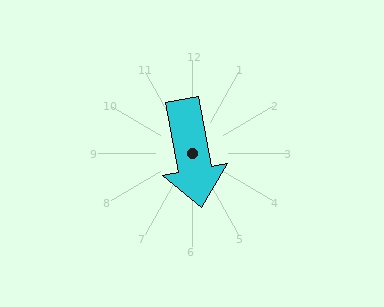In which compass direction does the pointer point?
South.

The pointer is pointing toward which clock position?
Roughly 6 o'clock.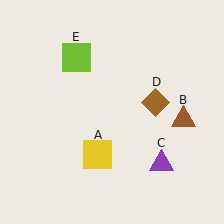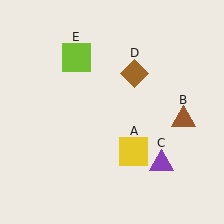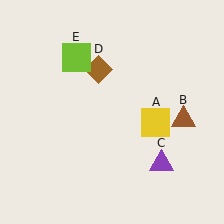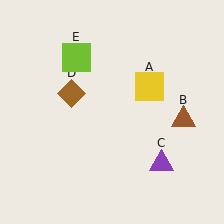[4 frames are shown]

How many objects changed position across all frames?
2 objects changed position: yellow square (object A), brown diamond (object D).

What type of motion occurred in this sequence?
The yellow square (object A), brown diamond (object D) rotated counterclockwise around the center of the scene.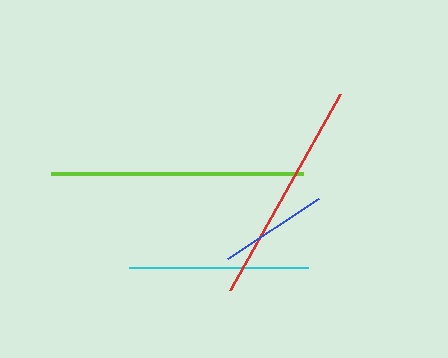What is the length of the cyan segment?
The cyan segment is approximately 179 pixels long.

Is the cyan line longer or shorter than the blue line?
The cyan line is longer than the blue line.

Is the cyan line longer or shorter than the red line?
The red line is longer than the cyan line.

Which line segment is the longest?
The lime line is the longest at approximately 252 pixels.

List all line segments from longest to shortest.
From longest to shortest: lime, red, cyan, blue.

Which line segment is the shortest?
The blue line is the shortest at approximately 110 pixels.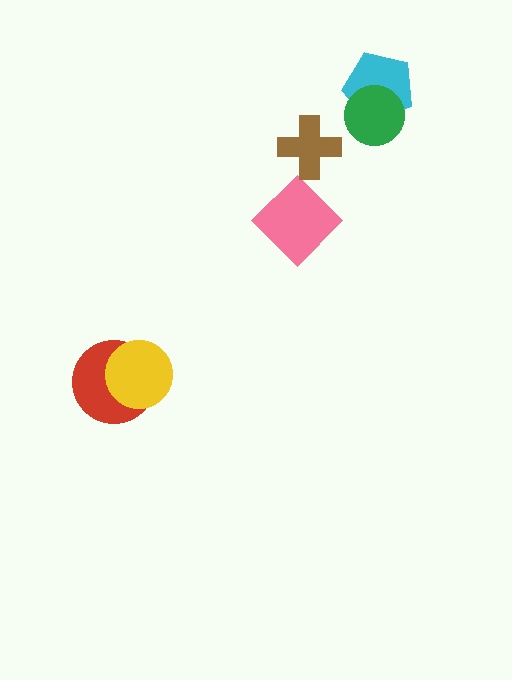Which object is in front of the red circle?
The yellow circle is in front of the red circle.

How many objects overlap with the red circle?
1 object overlaps with the red circle.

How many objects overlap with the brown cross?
0 objects overlap with the brown cross.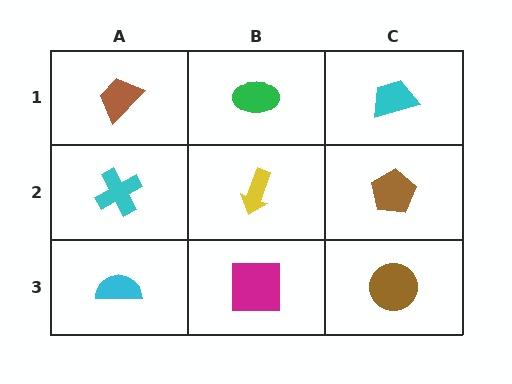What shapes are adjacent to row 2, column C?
A cyan trapezoid (row 1, column C), a brown circle (row 3, column C), a yellow arrow (row 2, column B).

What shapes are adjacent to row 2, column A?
A brown trapezoid (row 1, column A), a cyan semicircle (row 3, column A), a yellow arrow (row 2, column B).